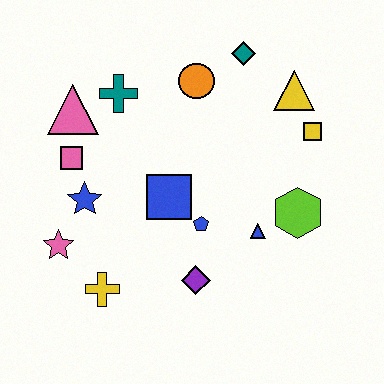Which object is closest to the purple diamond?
The blue pentagon is closest to the purple diamond.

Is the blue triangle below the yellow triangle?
Yes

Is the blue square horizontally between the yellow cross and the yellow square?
Yes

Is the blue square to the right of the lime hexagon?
No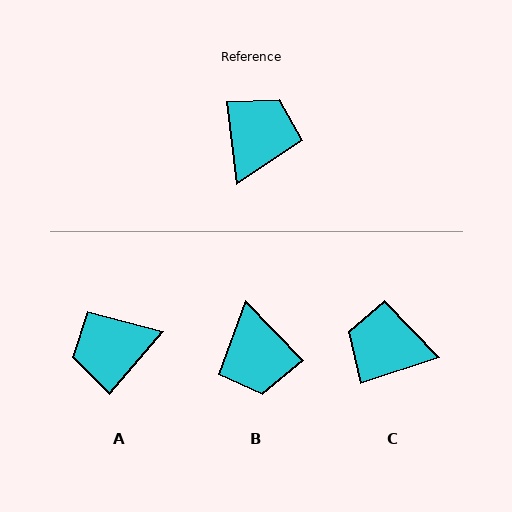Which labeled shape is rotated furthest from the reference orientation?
B, about 143 degrees away.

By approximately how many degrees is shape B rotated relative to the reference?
Approximately 143 degrees clockwise.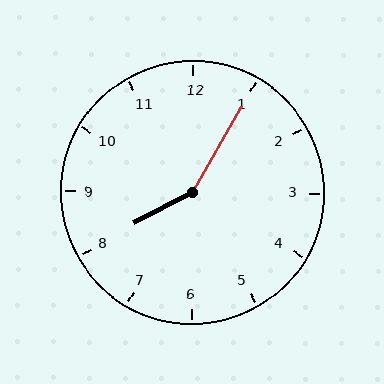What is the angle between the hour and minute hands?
Approximately 148 degrees.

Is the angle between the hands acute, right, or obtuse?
It is obtuse.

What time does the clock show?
8:05.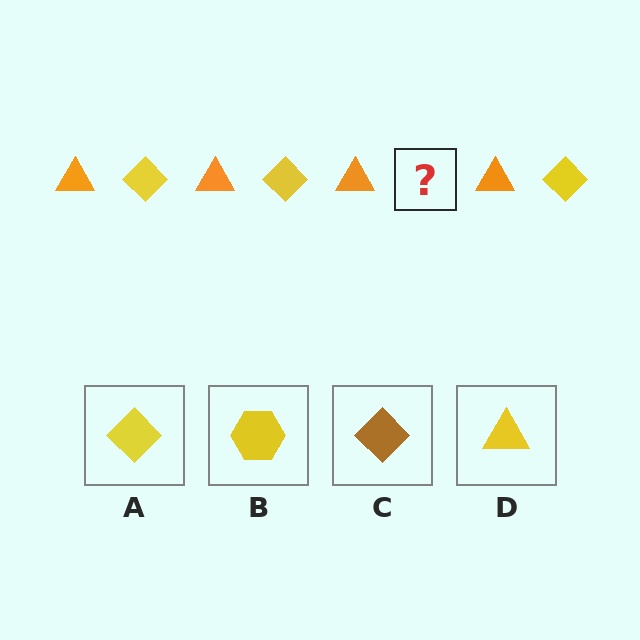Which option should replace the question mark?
Option A.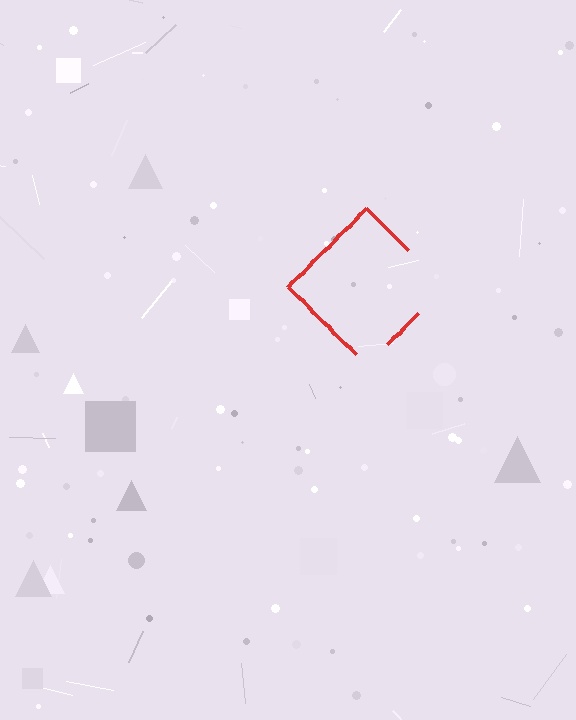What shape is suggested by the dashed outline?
The dashed outline suggests a diamond.